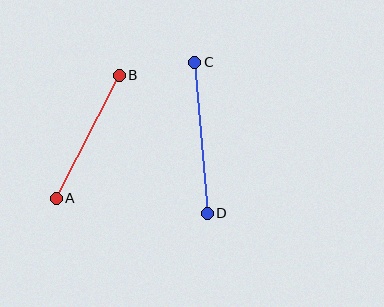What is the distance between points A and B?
The distance is approximately 138 pixels.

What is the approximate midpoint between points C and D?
The midpoint is at approximately (201, 138) pixels.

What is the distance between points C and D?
The distance is approximately 152 pixels.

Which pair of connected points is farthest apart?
Points C and D are farthest apart.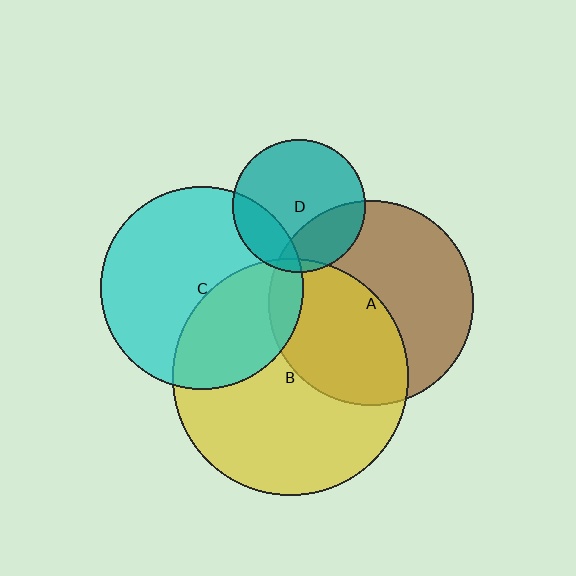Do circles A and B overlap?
Yes.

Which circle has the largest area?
Circle B (yellow).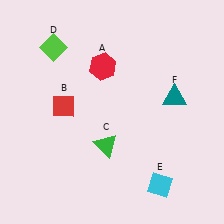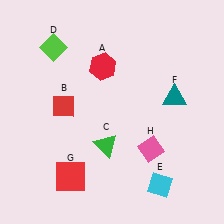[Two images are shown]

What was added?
A red square (G), a pink diamond (H) were added in Image 2.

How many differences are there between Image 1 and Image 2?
There are 2 differences between the two images.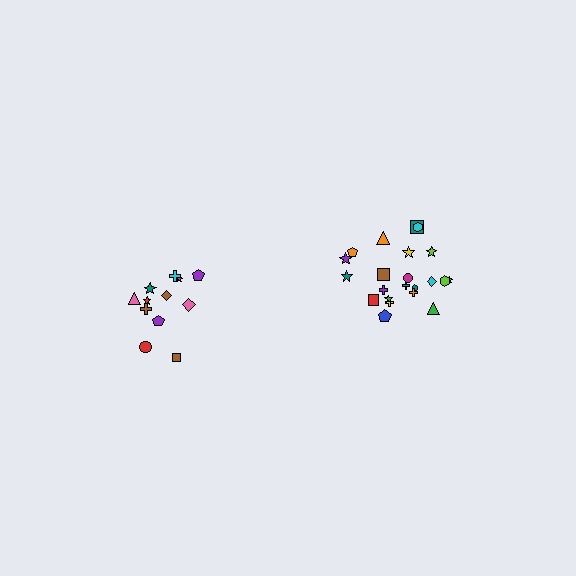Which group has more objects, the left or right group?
The right group.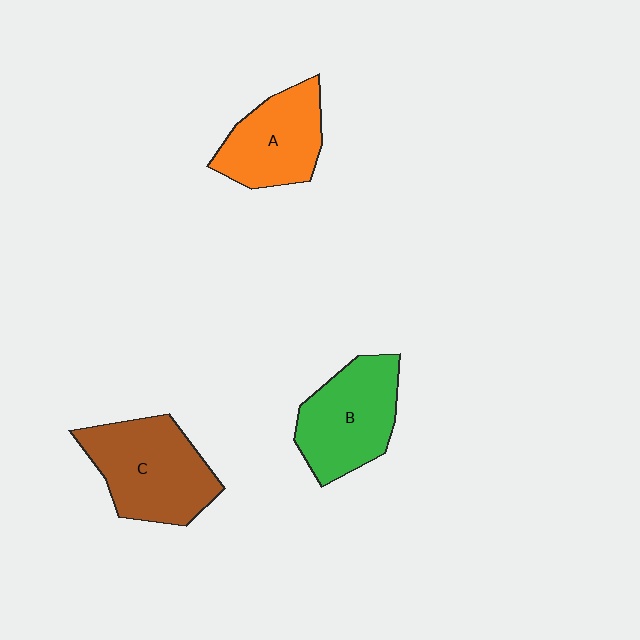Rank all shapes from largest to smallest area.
From largest to smallest: C (brown), B (green), A (orange).